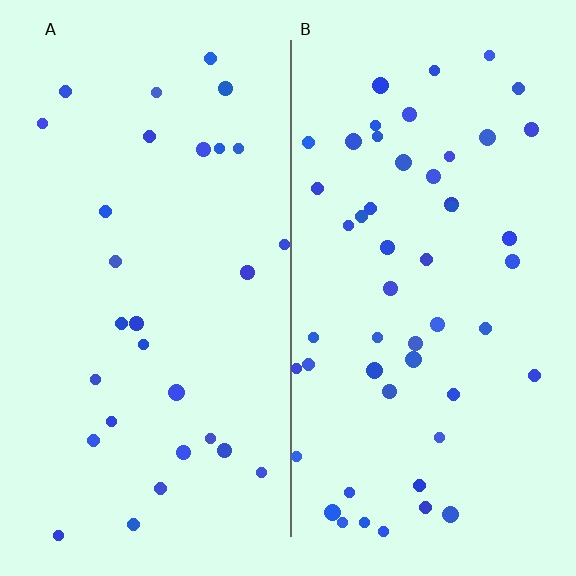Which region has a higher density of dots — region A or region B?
B (the right).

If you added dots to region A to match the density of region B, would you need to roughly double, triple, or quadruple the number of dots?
Approximately double.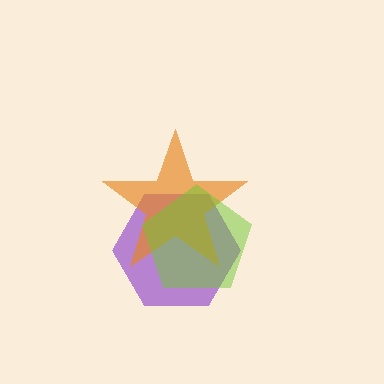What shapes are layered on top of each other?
The layered shapes are: a purple hexagon, an orange star, a lime pentagon.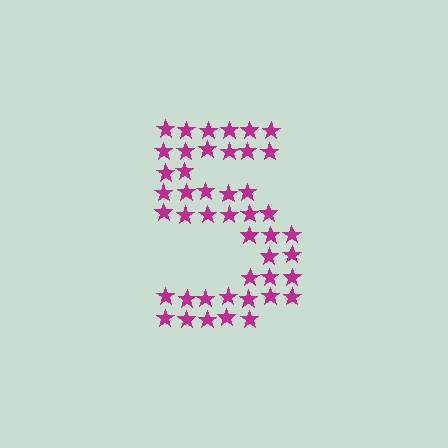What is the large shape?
The large shape is the digit 5.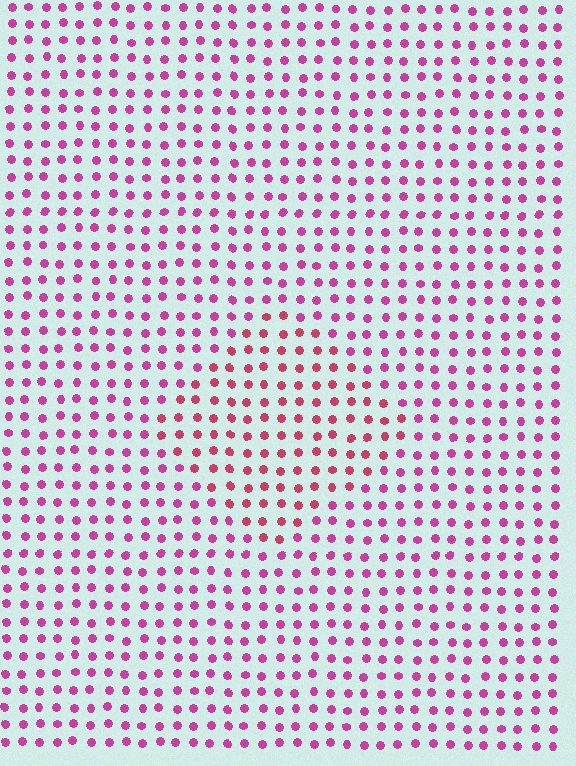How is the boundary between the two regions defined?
The boundary is defined purely by a slight shift in hue (about 26 degrees). Spacing, size, and orientation are identical on both sides.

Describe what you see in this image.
The image is filled with small magenta elements in a uniform arrangement. A diamond-shaped region is visible where the elements are tinted to a slightly different hue, forming a subtle color boundary.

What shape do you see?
I see a diamond.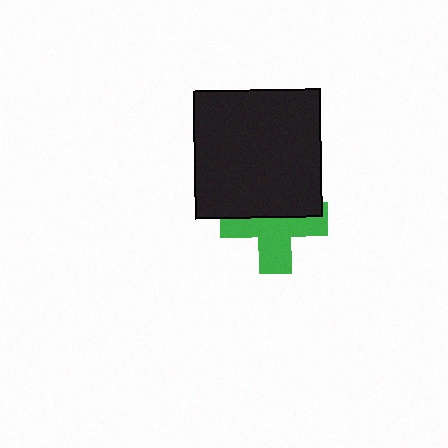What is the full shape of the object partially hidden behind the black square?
The partially hidden object is a green cross.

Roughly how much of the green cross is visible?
About half of it is visible (roughly 53%).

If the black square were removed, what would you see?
You would see the complete green cross.